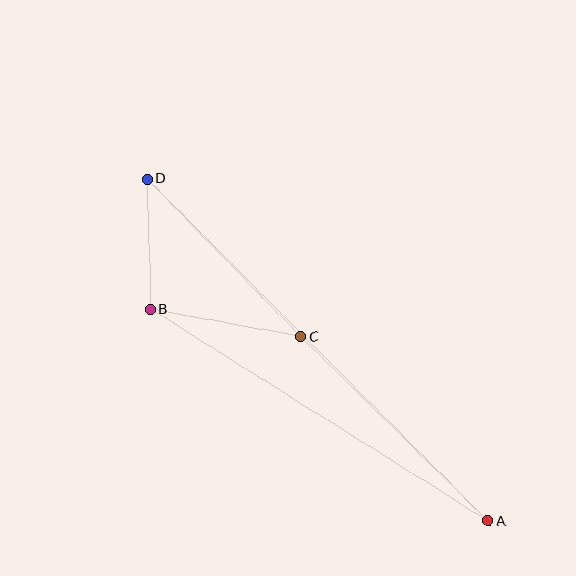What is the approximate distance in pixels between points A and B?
The distance between A and B is approximately 398 pixels.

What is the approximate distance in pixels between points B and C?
The distance between B and C is approximately 152 pixels.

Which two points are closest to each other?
Points B and D are closest to each other.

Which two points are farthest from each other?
Points A and D are farthest from each other.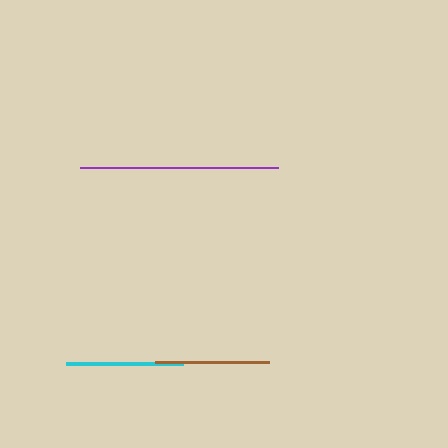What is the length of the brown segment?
The brown segment is approximately 113 pixels long.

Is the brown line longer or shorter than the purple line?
The purple line is longer than the brown line.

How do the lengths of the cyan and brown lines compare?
The cyan and brown lines are approximately the same length.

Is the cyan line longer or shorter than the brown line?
The cyan line is longer than the brown line.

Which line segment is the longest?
The purple line is the longest at approximately 199 pixels.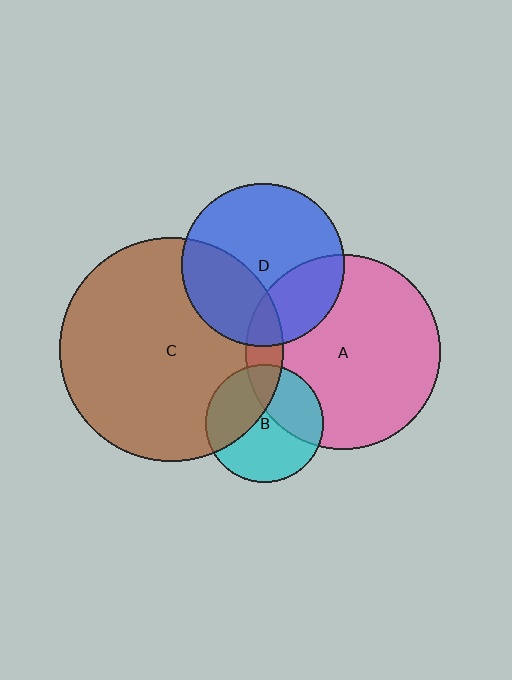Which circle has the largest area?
Circle C (brown).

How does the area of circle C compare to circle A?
Approximately 1.3 times.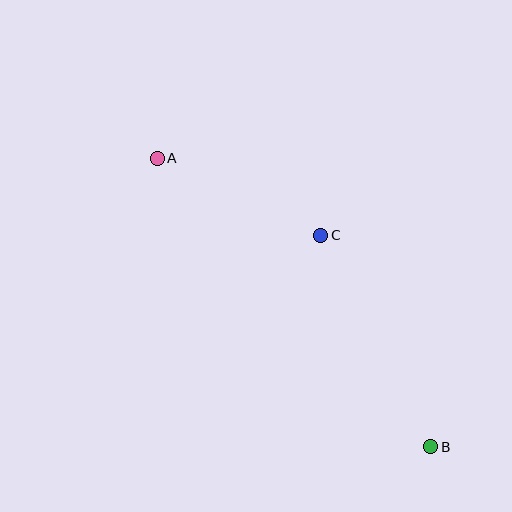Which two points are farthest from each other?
Points A and B are farthest from each other.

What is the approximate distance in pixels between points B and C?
The distance between B and C is approximately 239 pixels.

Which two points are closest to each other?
Points A and C are closest to each other.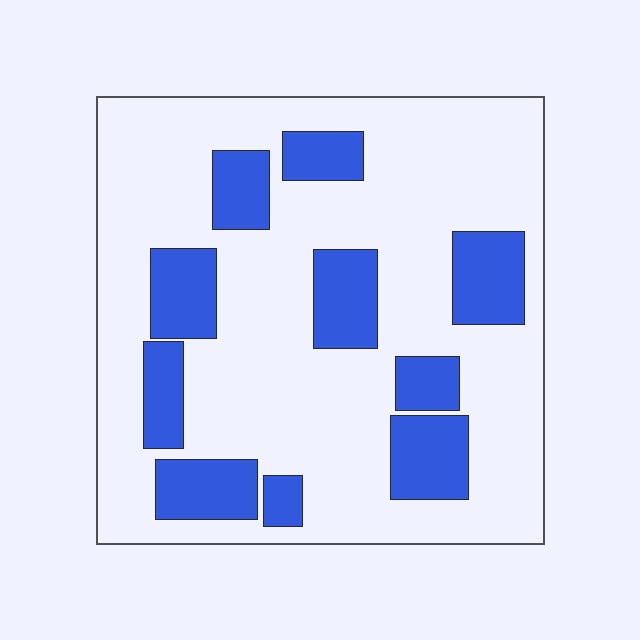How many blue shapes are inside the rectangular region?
10.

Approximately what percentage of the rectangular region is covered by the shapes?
Approximately 25%.